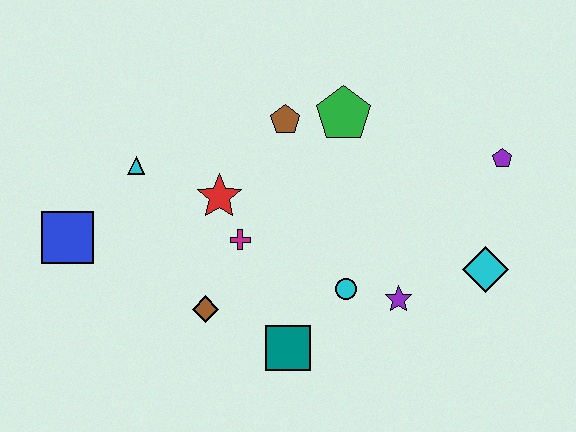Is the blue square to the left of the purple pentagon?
Yes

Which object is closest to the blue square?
The cyan triangle is closest to the blue square.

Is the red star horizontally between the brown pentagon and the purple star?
No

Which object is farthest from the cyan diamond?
The blue square is farthest from the cyan diamond.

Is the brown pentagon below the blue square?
No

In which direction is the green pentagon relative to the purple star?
The green pentagon is above the purple star.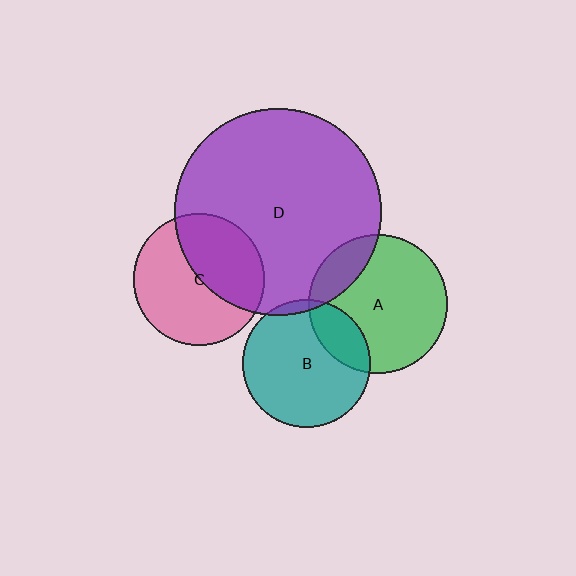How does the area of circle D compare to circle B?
Approximately 2.6 times.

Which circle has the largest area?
Circle D (purple).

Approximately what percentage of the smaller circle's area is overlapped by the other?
Approximately 45%.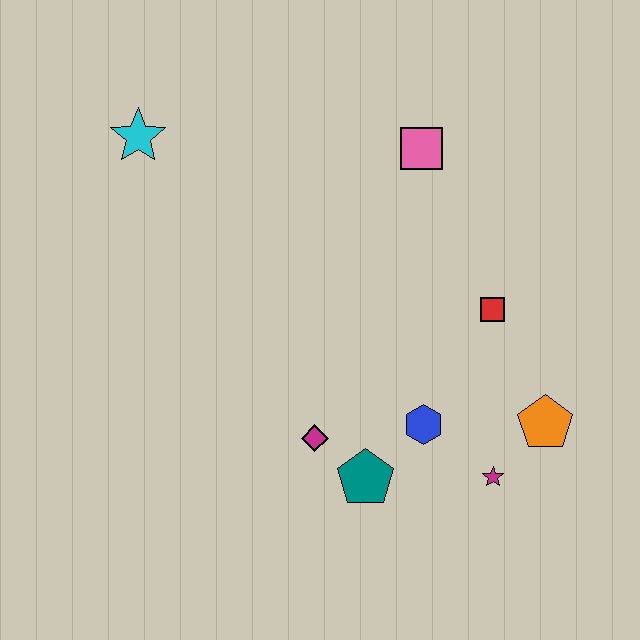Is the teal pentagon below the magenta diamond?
Yes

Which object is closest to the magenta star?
The orange pentagon is closest to the magenta star.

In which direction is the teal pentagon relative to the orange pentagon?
The teal pentagon is to the left of the orange pentagon.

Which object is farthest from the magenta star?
The cyan star is farthest from the magenta star.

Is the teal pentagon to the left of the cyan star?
No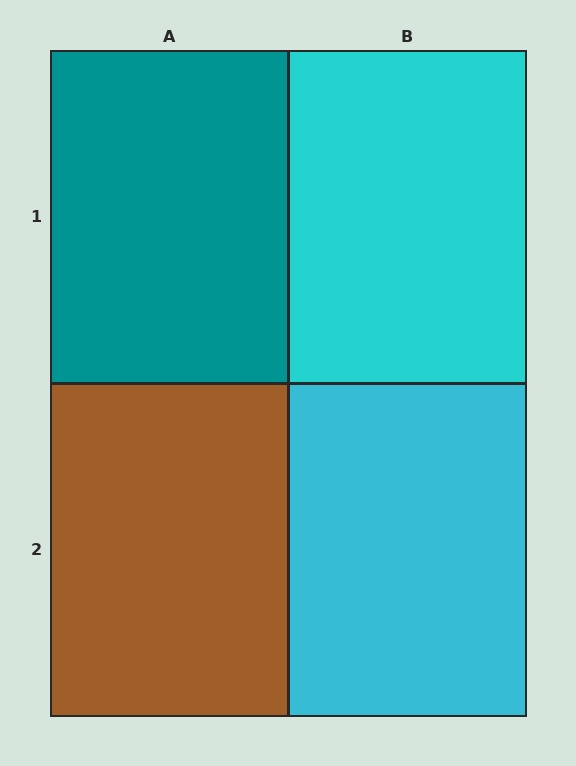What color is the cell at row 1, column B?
Cyan.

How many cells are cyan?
2 cells are cyan.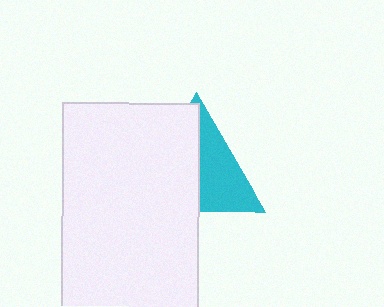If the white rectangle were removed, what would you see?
You would see the complete cyan triangle.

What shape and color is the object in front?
The object in front is a white rectangle.